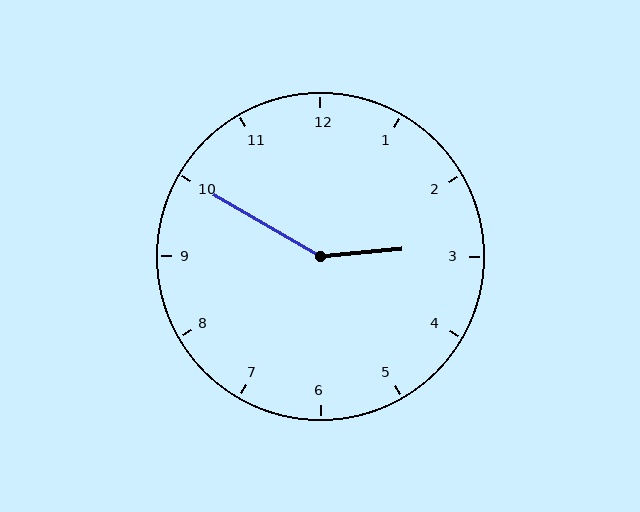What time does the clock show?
2:50.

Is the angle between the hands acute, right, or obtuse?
It is obtuse.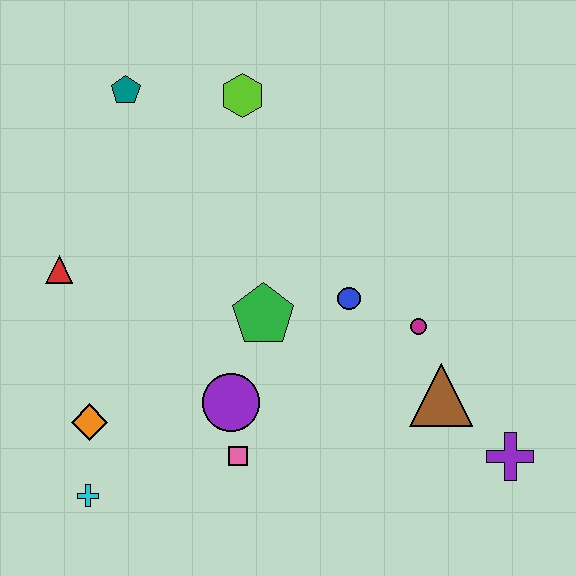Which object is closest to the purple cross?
The brown triangle is closest to the purple cross.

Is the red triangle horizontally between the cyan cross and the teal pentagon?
No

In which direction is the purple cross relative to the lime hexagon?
The purple cross is below the lime hexagon.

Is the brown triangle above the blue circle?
No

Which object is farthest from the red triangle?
The purple cross is farthest from the red triangle.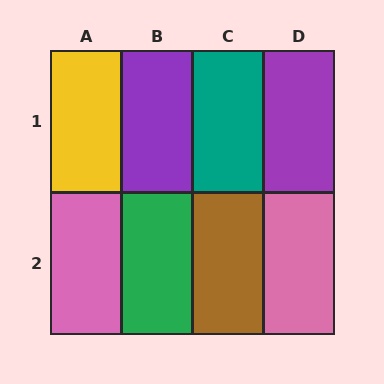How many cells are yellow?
1 cell is yellow.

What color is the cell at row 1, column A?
Yellow.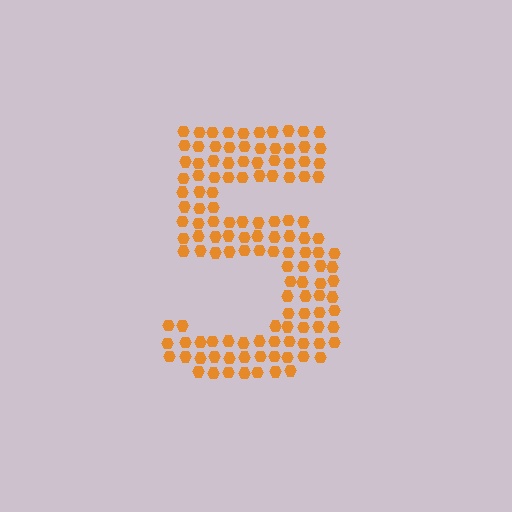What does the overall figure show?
The overall figure shows the digit 5.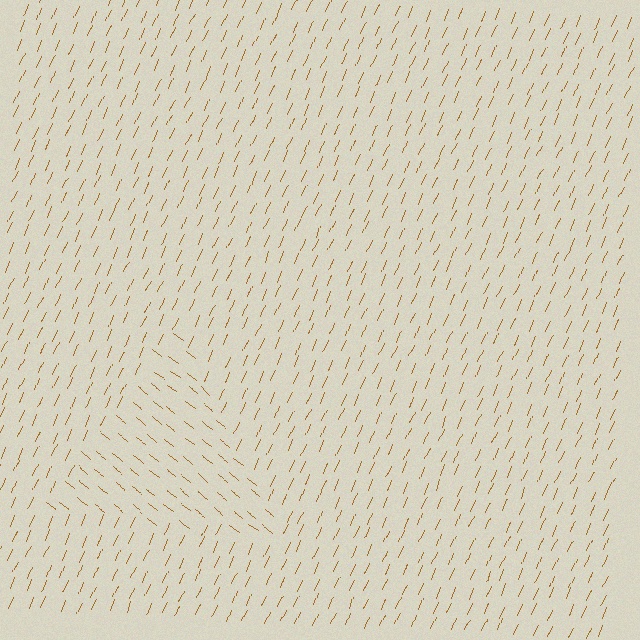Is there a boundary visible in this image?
Yes, there is a texture boundary formed by a change in line orientation.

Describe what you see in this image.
The image is filled with small brown line segments. A triangle region in the image has lines oriented differently from the surrounding lines, creating a visible texture boundary.